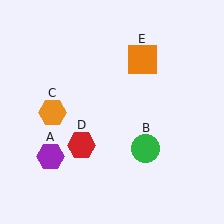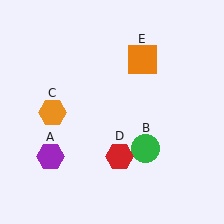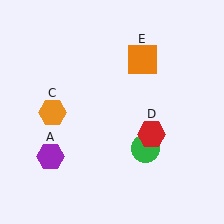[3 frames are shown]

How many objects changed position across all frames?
1 object changed position: red hexagon (object D).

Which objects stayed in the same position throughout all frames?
Purple hexagon (object A) and green circle (object B) and orange hexagon (object C) and orange square (object E) remained stationary.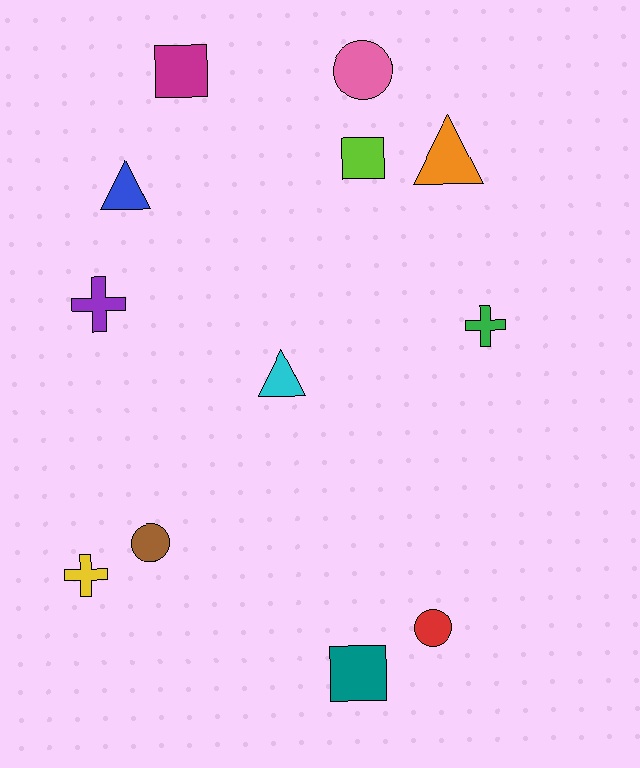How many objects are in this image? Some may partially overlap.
There are 12 objects.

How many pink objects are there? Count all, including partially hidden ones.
There is 1 pink object.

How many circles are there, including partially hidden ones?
There are 3 circles.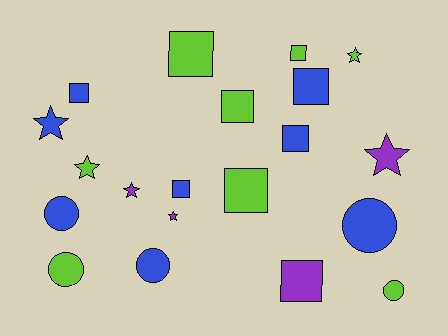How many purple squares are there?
There is 1 purple square.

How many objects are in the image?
There are 20 objects.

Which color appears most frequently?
Lime, with 8 objects.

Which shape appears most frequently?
Square, with 9 objects.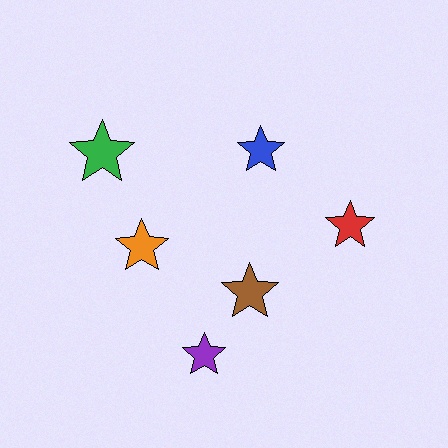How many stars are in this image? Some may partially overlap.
There are 6 stars.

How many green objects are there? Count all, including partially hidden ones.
There is 1 green object.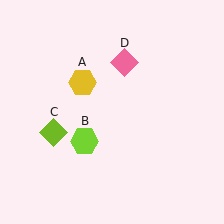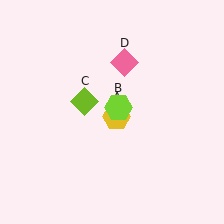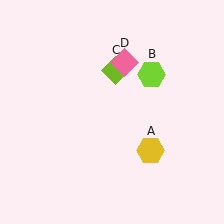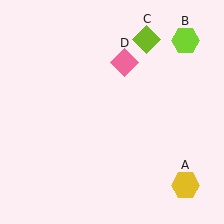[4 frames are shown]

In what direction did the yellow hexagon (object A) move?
The yellow hexagon (object A) moved down and to the right.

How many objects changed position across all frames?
3 objects changed position: yellow hexagon (object A), lime hexagon (object B), lime diamond (object C).